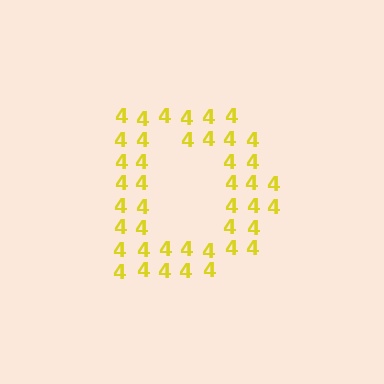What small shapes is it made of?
It is made of small digit 4's.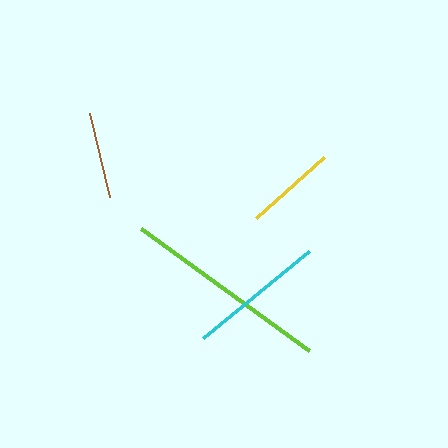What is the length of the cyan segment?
The cyan segment is approximately 138 pixels long.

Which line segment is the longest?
The lime line is the longest at approximately 208 pixels.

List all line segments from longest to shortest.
From longest to shortest: lime, cyan, yellow, brown.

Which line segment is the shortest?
The brown line is the shortest at approximately 86 pixels.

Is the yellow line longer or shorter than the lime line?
The lime line is longer than the yellow line.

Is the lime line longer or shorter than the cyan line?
The lime line is longer than the cyan line.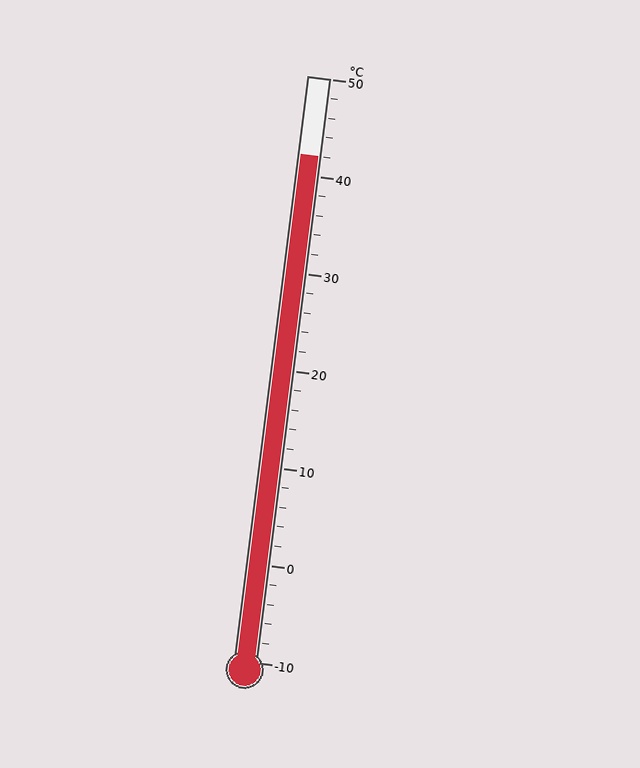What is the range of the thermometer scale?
The thermometer scale ranges from -10°C to 50°C.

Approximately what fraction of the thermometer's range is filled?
The thermometer is filled to approximately 85% of its range.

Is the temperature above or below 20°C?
The temperature is above 20°C.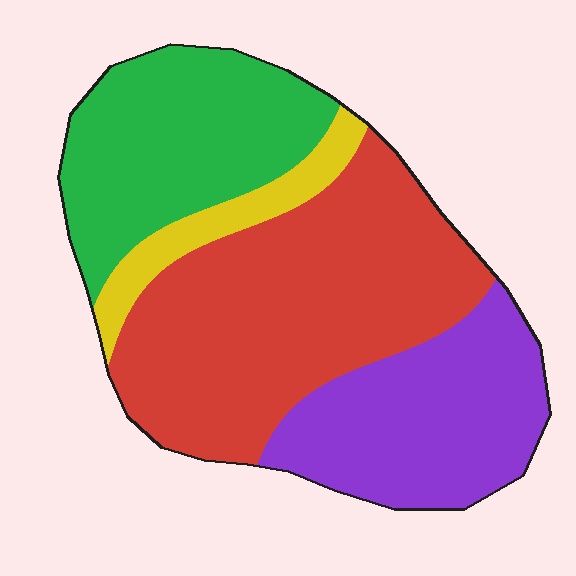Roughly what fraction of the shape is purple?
Purple takes up about one quarter (1/4) of the shape.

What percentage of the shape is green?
Green covers 25% of the shape.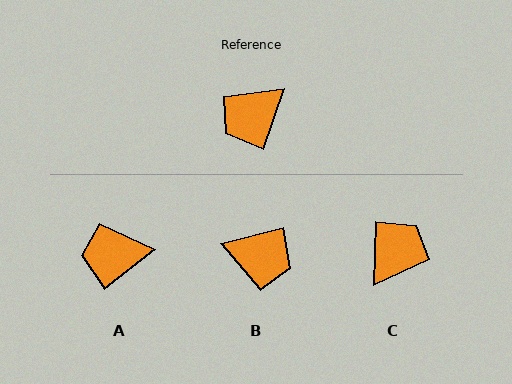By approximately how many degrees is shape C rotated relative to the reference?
Approximately 162 degrees clockwise.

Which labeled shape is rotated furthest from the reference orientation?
C, about 162 degrees away.